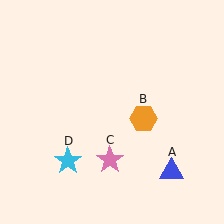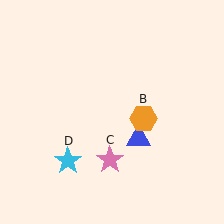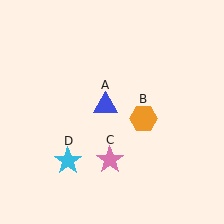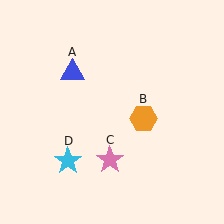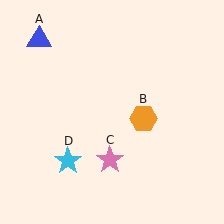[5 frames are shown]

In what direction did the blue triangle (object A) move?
The blue triangle (object A) moved up and to the left.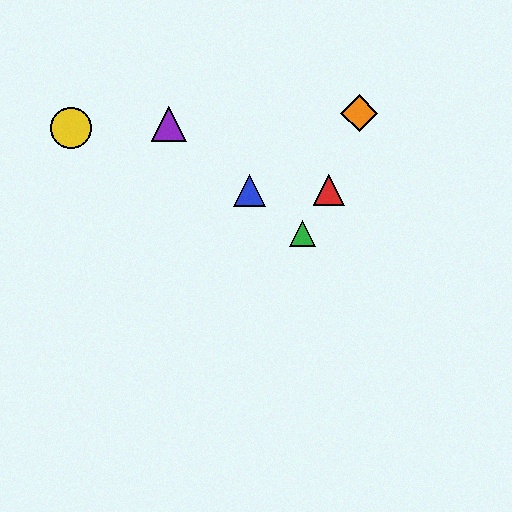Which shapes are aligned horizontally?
The red triangle, the blue triangle are aligned horizontally.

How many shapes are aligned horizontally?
2 shapes (the red triangle, the blue triangle) are aligned horizontally.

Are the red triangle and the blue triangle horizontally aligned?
Yes, both are at y≈190.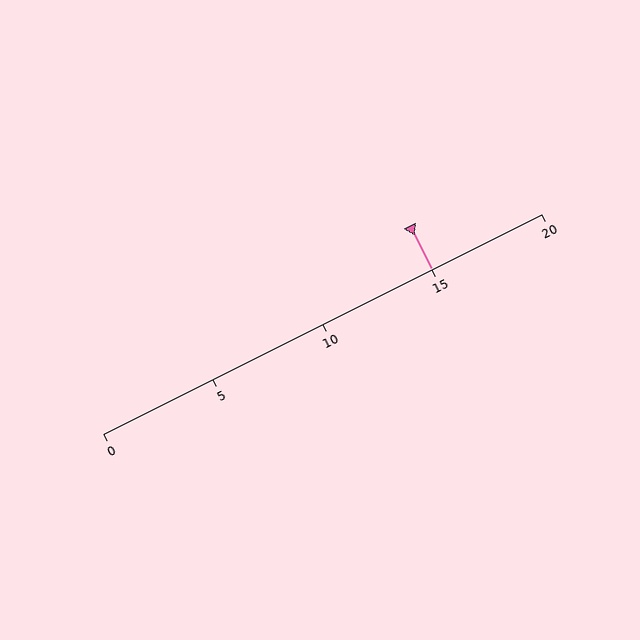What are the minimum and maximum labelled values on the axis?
The axis runs from 0 to 20.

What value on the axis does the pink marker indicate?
The marker indicates approximately 15.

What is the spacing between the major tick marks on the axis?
The major ticks are spaced 5 apart.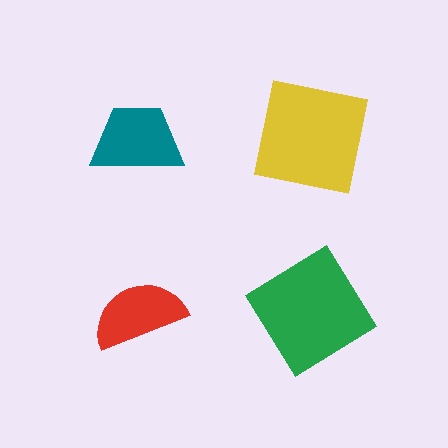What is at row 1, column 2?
A yellow square.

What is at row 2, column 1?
A red semicircle.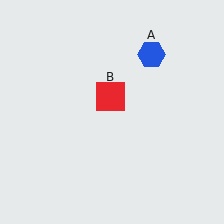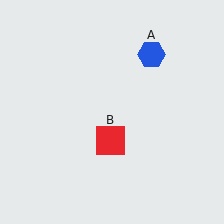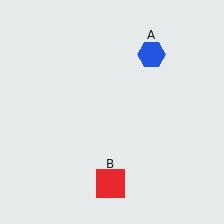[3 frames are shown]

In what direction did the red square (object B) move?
The red square (object B) moved down.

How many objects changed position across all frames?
1 object changed position: red square (object B).